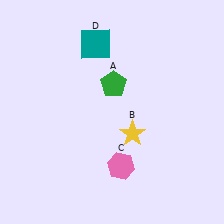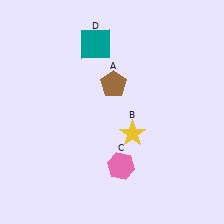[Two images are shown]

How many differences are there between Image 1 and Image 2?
There is 1 difference between the two images.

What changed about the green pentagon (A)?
In Image 1, A is green. In Image 2, it changed to brown.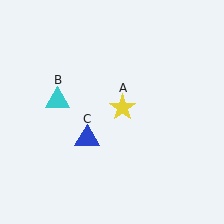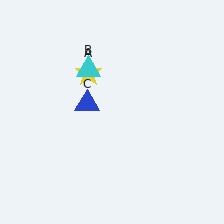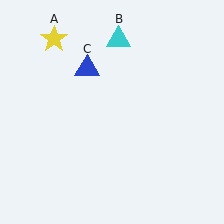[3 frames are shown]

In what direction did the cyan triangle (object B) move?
The cyan triangle (object B) moved up and to the right.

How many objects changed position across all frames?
3 objects changed position: yellow star (object A), cyan triangle (object B), blue triangle (object C).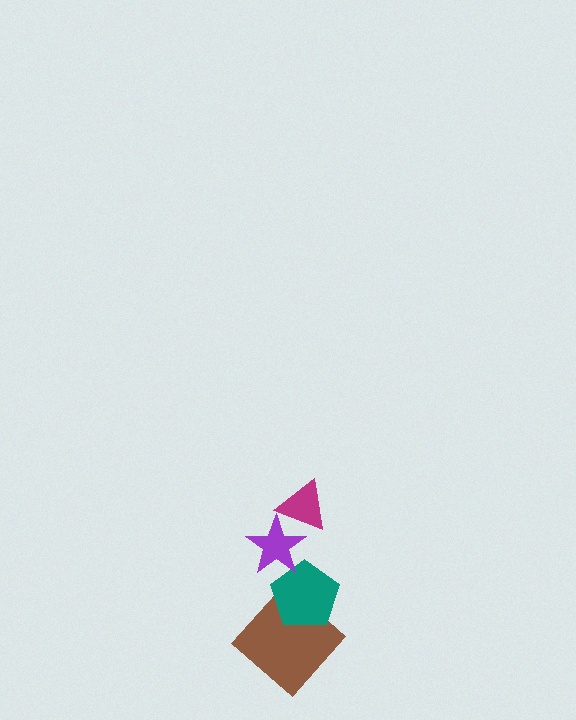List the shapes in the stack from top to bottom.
From top to bottom: the magenta triangle, the purple star, the teal pentagon, the brown diamond.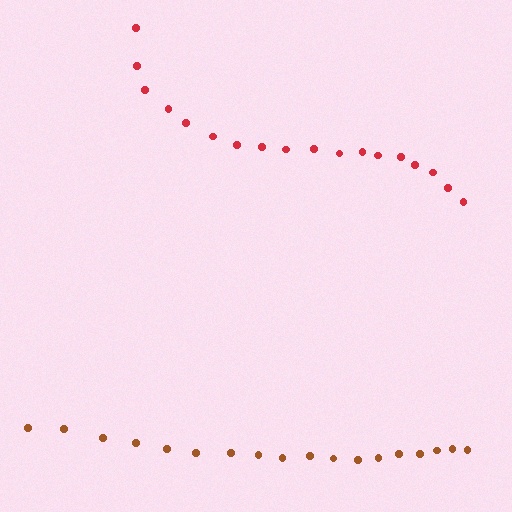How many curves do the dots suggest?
There are 2 distinct paths.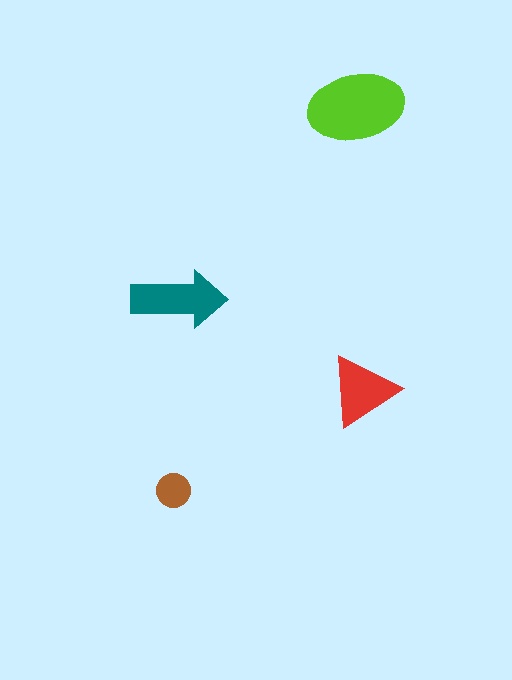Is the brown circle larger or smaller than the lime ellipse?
Smaller.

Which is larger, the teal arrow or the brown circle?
The teal arrow.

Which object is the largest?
The lime ellipse.